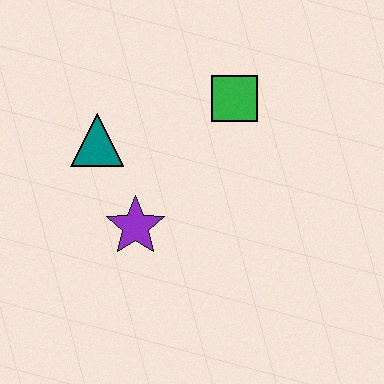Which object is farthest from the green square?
The purple star is farthest from the green square.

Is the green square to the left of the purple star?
No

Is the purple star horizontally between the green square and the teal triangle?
Yes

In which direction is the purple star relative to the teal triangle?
The purple star is below the teal triangle.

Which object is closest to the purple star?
The teal triangle is closest to the purple star.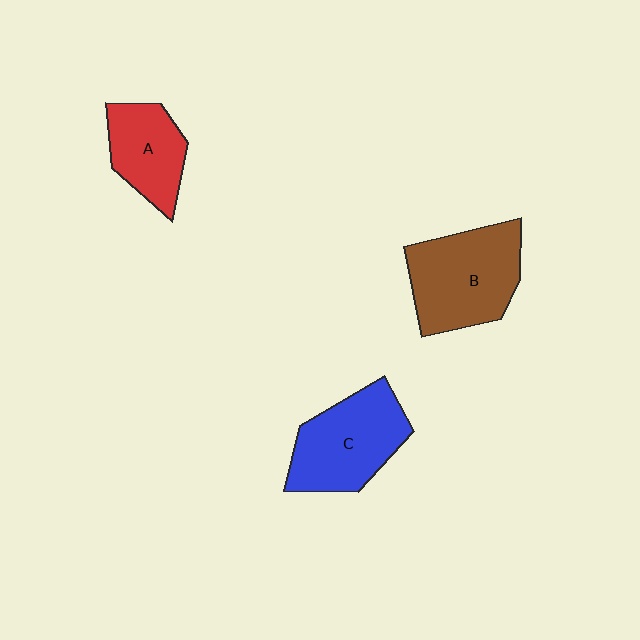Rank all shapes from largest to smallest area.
From largest to smallest: B (brown), C (blue), A (red).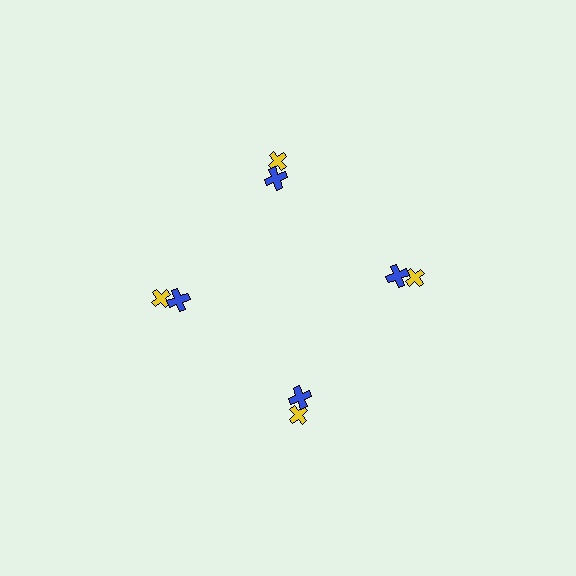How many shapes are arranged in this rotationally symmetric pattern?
There are 8 shapes, arranged in 4 groups of 2.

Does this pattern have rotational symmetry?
Yes, this pattern has 4-fold rotational symmetry. It looks the same after rotating 90 degrees around the center.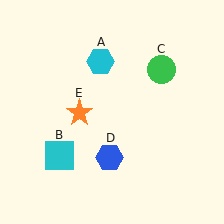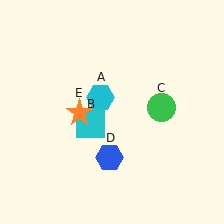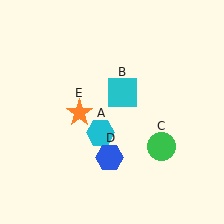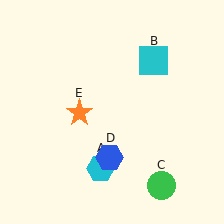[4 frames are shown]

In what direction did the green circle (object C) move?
The green circle (object C) moved down.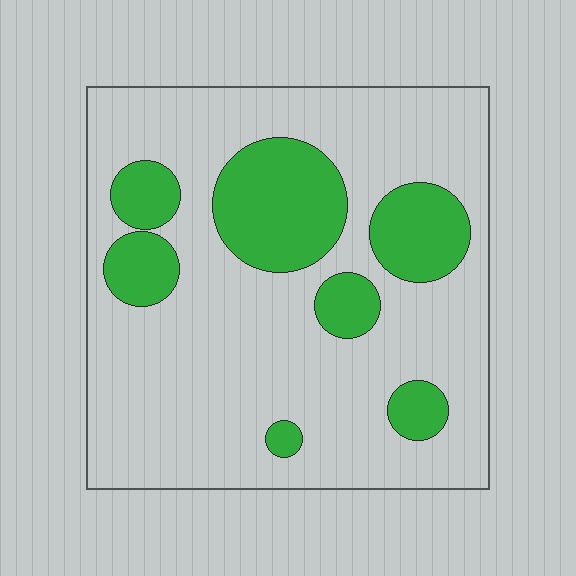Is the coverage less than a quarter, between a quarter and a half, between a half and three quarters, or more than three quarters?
Less than a quarter.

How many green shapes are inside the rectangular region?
7.